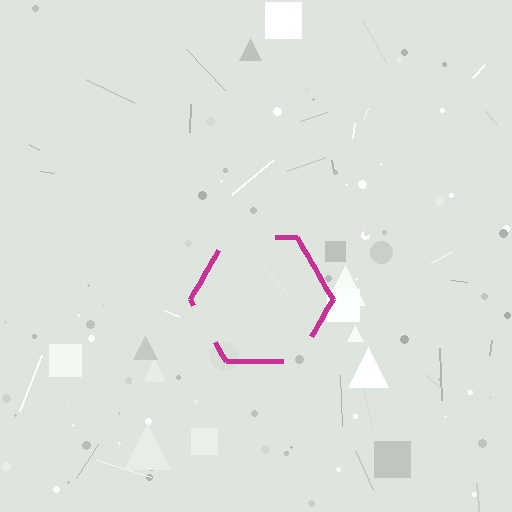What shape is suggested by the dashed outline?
The dashed outline suggests a hexagon.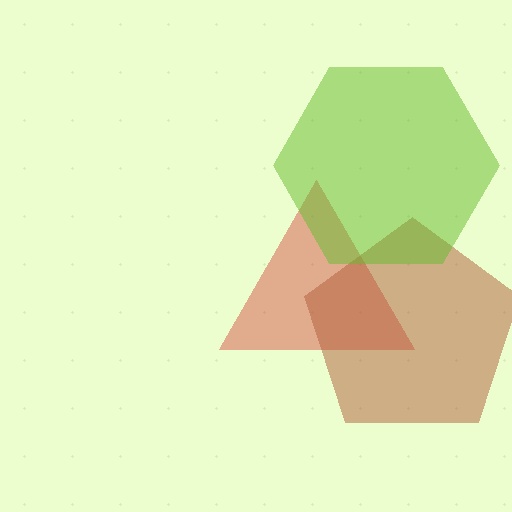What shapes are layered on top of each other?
The layered shapes are: a red triangle, a brown pentagon, a lime hexagon.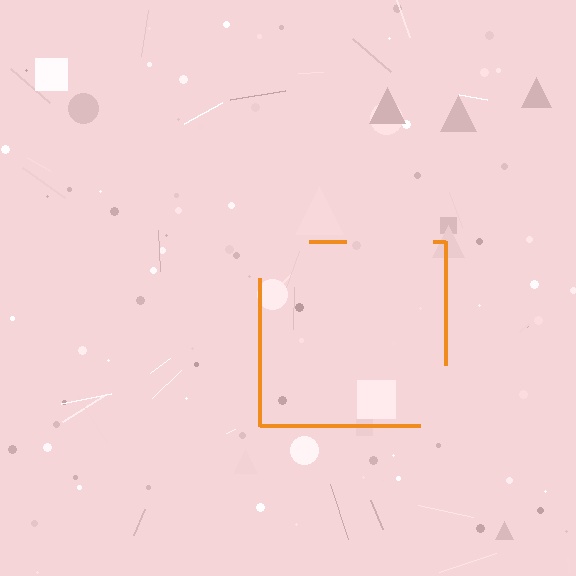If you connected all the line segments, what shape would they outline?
They would outline a square.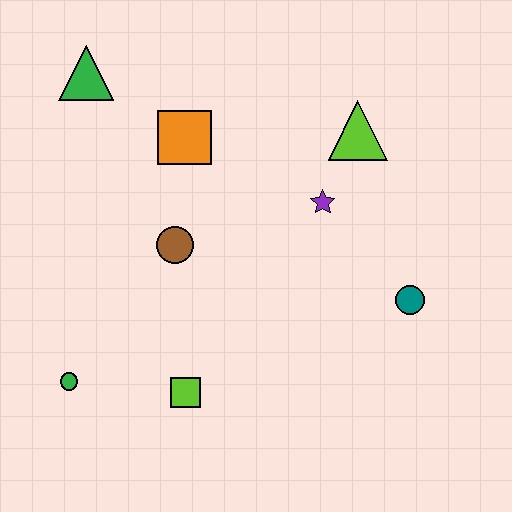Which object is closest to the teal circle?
The purple star is closest to the teal circle.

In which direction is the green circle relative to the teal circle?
The green circle is to the left of the teal circle.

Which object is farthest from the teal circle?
The green triangle is farthest from the teal circle.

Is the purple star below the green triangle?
Yes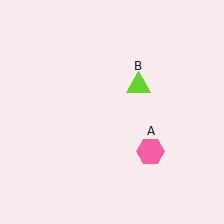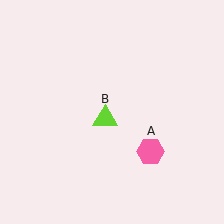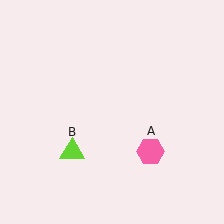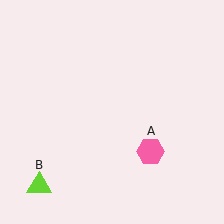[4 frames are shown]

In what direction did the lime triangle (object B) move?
The lime triangle (object B) moved down and to the left.